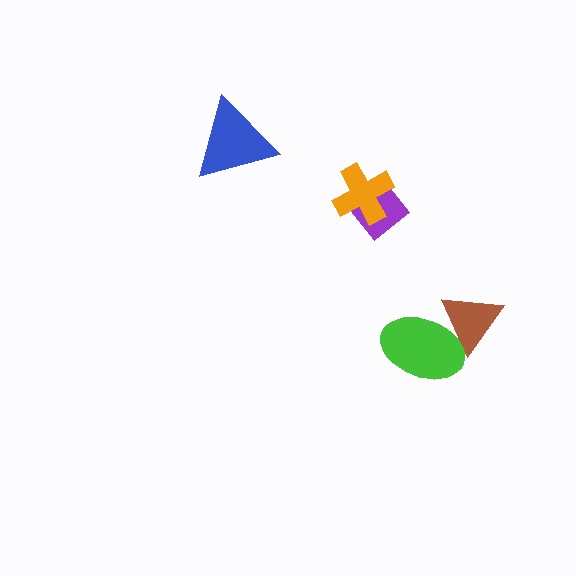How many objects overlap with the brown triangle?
1 object overlaps with the brown triangle.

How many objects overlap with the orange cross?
1 object overlaps with the orange cross.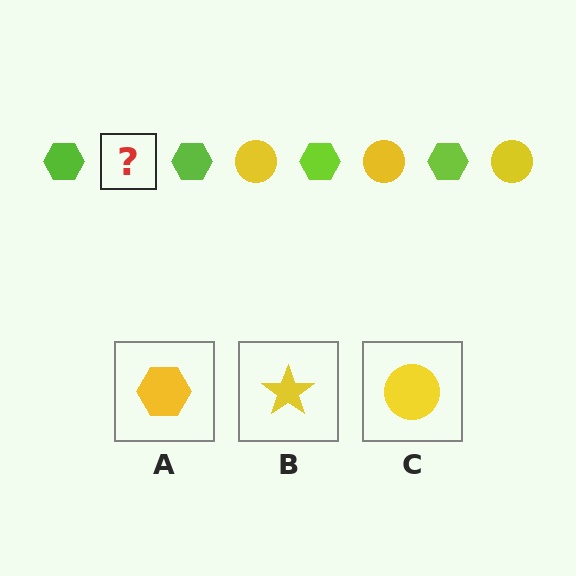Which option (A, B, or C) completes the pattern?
C.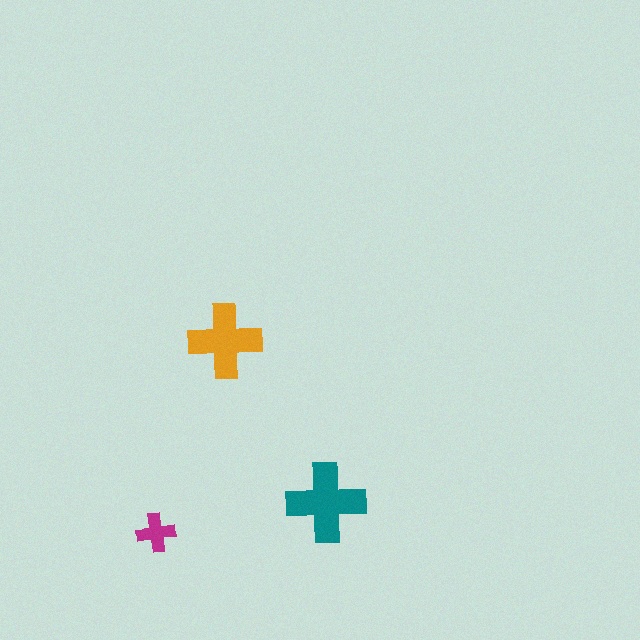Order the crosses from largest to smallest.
the teal one, the orange one, the magenta one.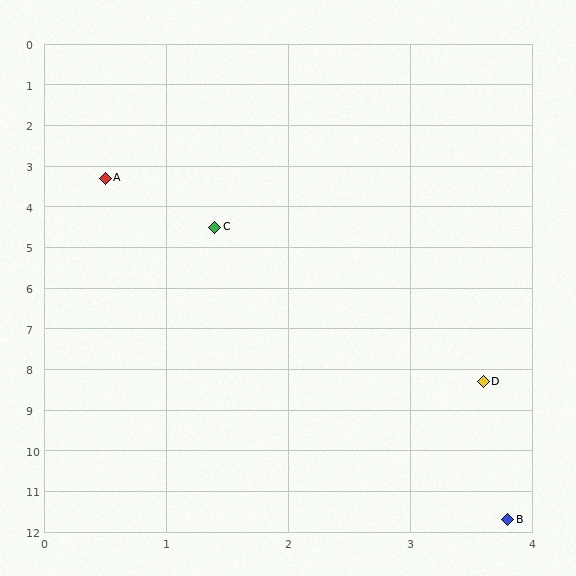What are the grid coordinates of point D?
Point D is at approximately (3.6, 8.3).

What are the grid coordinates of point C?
Point C is at approximately (1.4, 4.5).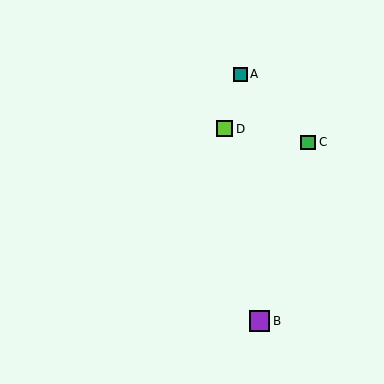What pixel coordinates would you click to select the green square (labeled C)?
Click at (308, 142) to select the green square C.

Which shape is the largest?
The purple square (labeled B) is the largest.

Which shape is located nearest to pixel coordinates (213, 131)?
The lime square (labeled D) at (224, 129) is nearest to that location.